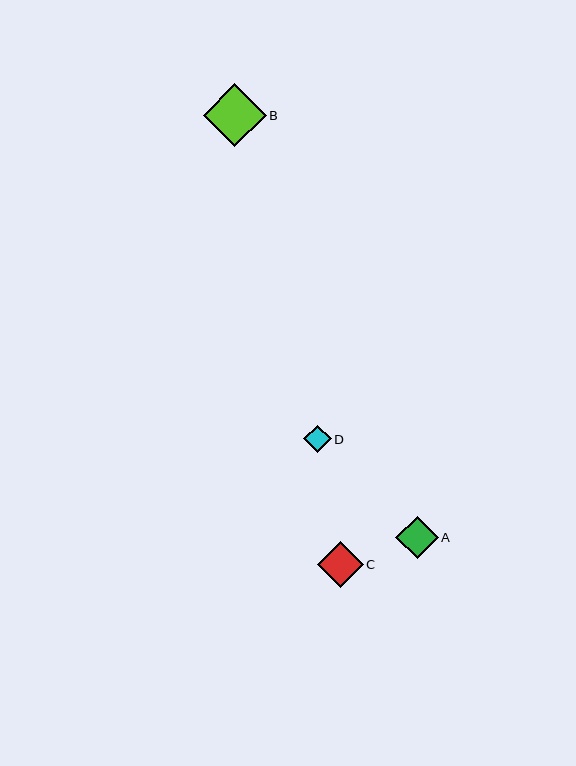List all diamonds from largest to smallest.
From largest to smallest: B, C, A, D.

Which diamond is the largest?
Diamond B is the largest with a size of approximately 63 pixels.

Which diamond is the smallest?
Diamond D is the smallest with a size of approximately 28 pixels.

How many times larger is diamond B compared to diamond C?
Diamond B is approximately 1.4 times the size of diamond C.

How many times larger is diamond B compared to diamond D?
Diamond B is approximately 2.3 times the size of diamond D.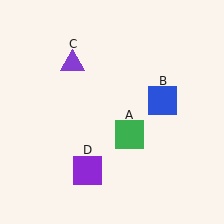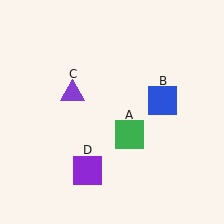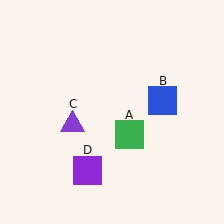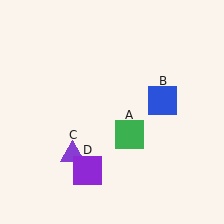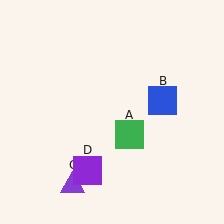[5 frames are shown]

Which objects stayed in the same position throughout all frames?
Green square (object A) and blue square (object B) and purple square (object D) remained stationary.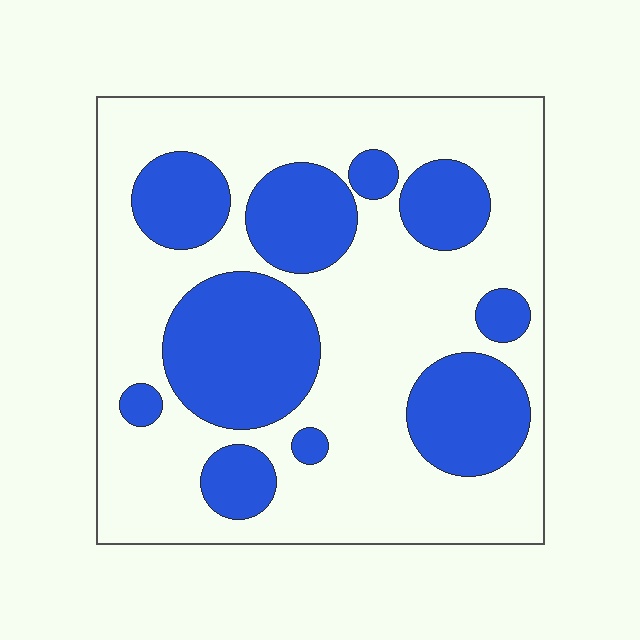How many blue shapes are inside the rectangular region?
10.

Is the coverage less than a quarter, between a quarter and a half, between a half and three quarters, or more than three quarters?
Between a quarter and a half.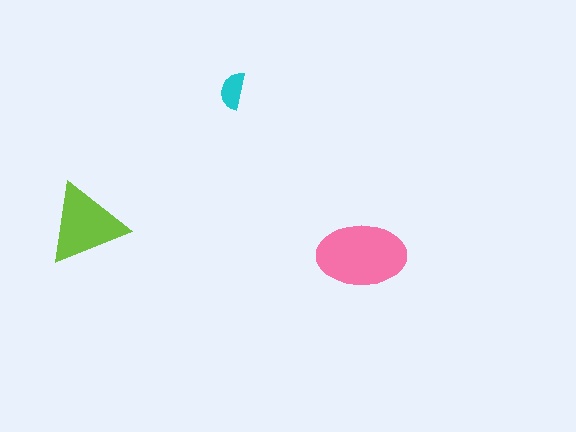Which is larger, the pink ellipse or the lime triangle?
The pink ellipse.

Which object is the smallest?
The cyan semicircle.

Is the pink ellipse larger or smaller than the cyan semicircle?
Larger.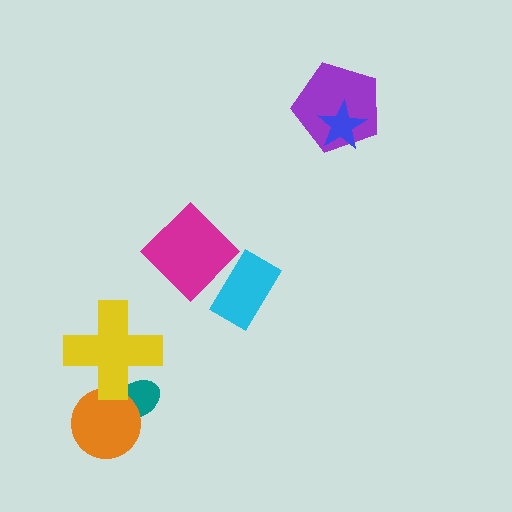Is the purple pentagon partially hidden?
Yes, it is partially covered by another shape.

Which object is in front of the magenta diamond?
The cyan rectangle is in front of the magenta diamond.